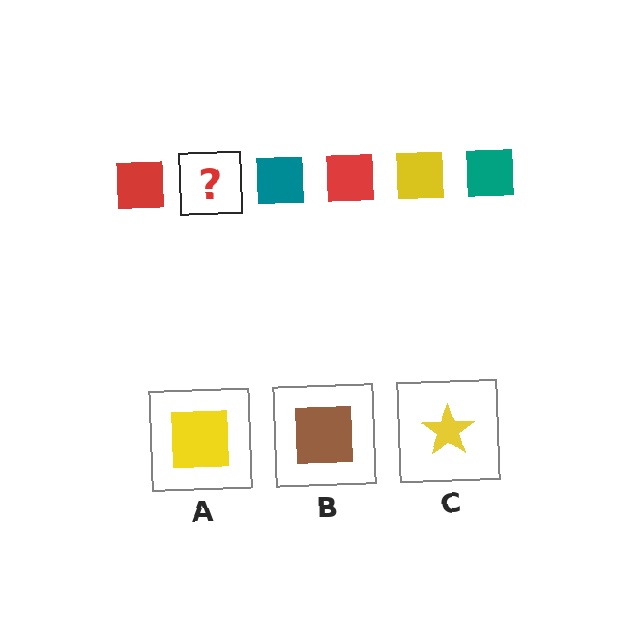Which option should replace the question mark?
Option A.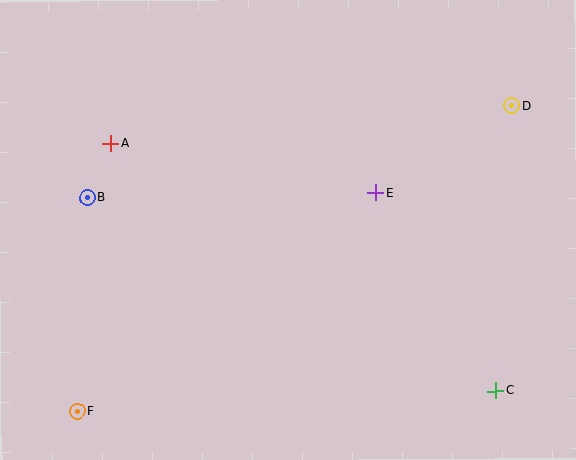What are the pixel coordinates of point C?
Point C is at (496, 391).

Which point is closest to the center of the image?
Point E at (376, 193) is closest to the center.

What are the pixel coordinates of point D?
Point D is at (512, 106).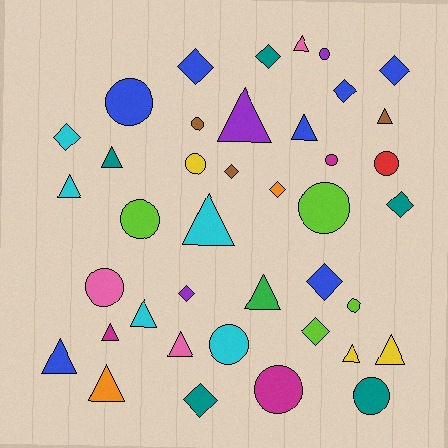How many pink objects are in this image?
There are 3 pink objects.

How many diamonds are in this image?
There are 12 diamonds.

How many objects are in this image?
There are 40 objects.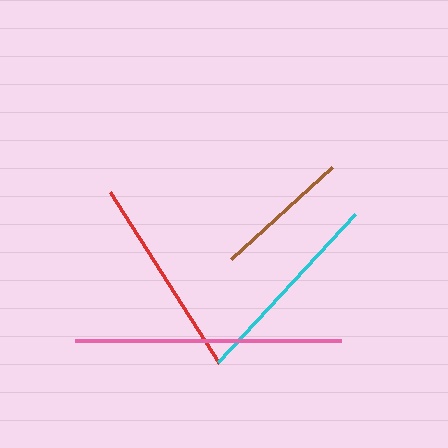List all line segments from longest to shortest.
From longest to shortest: pink, red, cyan, brown.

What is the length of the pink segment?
The pink segment is approximately 266 pixels long.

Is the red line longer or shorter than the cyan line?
The red line is longer than the cyan line.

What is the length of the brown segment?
The brown segment is approximately 137 pixels long.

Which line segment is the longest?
The pink line is the longest at approximately 266 pixels.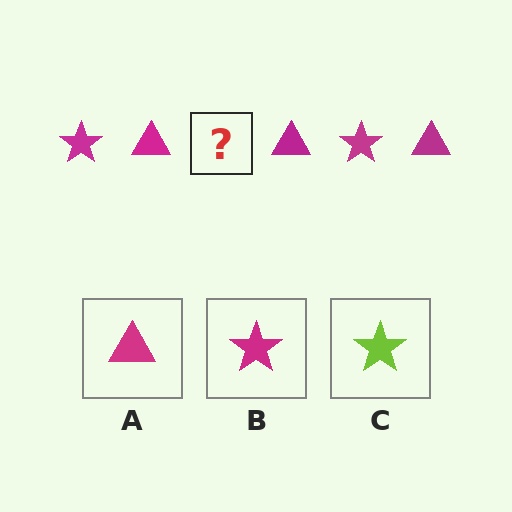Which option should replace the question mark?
Option B.